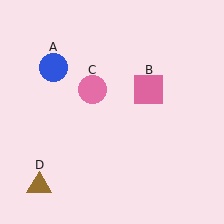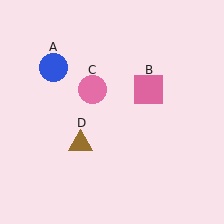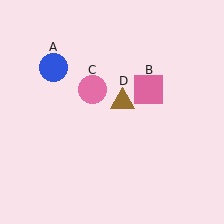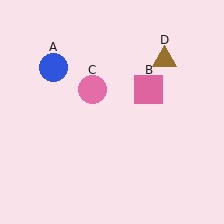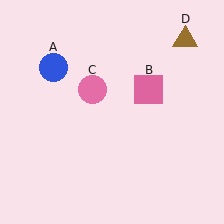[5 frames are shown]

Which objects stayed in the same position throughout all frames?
Blue circle (object A) and pink square (object B) and pink circle (object C) remained stationary.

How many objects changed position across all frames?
1 object changed position: brown triangle (object D).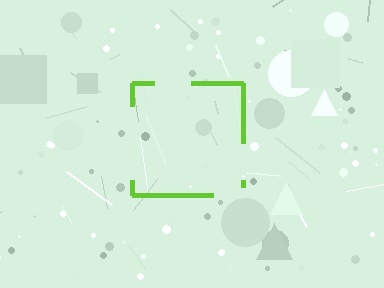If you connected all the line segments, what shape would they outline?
They would outline a square.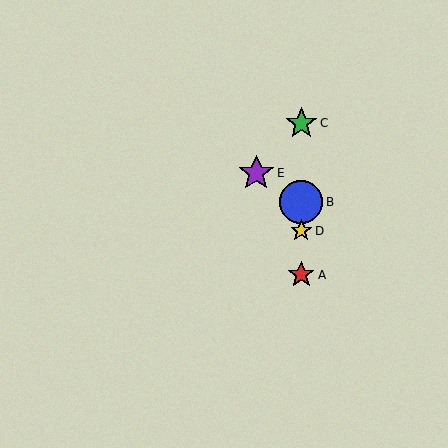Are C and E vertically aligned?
No, C is at x≈301 and E is at x≈256.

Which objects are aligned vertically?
Objects A, B, C, D are aligned vertically.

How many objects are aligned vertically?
4 objects (A, B, C, D) are aligned vertically.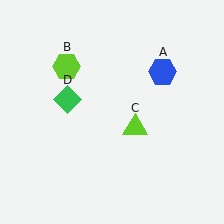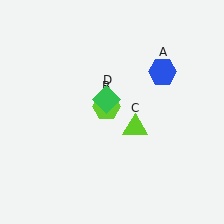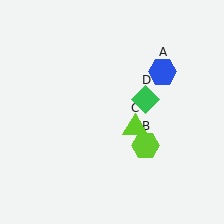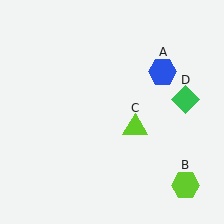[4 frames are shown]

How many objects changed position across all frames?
2 objects changed position: lime hexagon (object B), green diamond (object D).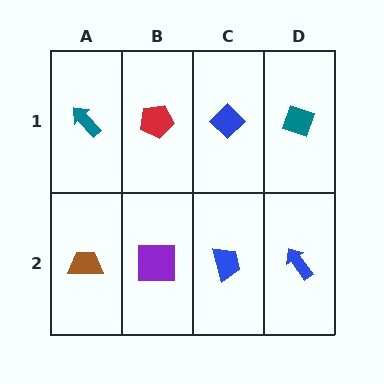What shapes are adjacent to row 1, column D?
A blue arrow (row 2, column D), a blue diamond (row 1, column C).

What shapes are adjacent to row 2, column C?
A blue diamond (row 1, column C), a purple square (row 2, column B), a blue arrow (row 2, column D).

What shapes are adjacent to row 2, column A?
A teal arrow (row 1, column A), a purple square (row 2, column B).